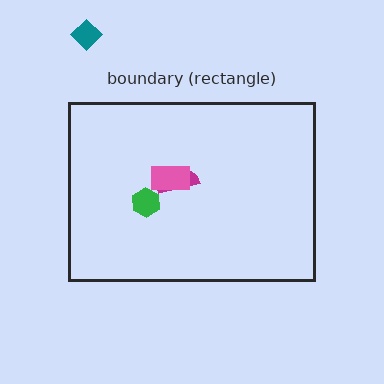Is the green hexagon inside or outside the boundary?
Inside.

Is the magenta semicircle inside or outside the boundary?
Inside.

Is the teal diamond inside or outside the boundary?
Outside.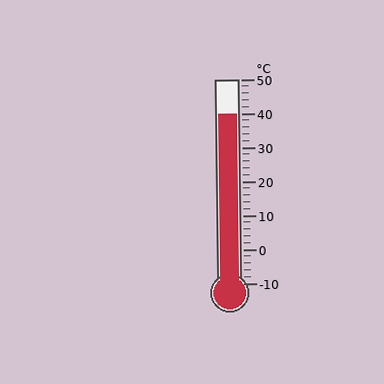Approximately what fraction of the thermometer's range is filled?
The thermometer is filled to approximately 85% of its range.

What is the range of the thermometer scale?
The thermometer scale ranges from -10°C to 50°C.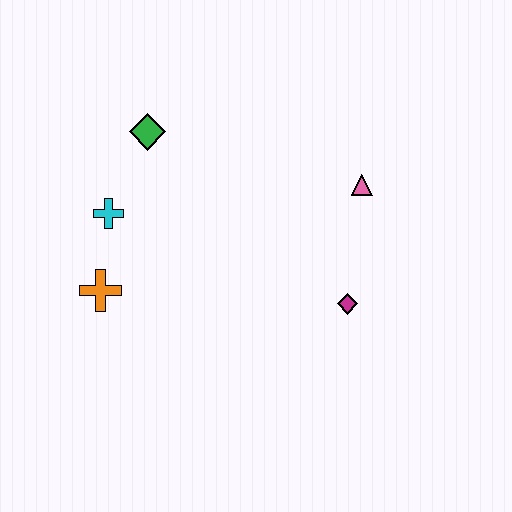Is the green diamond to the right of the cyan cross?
Yes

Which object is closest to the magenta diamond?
The pink triangle is closest to the magenta diamond.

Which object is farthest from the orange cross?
The pink triangle is farthest from the orange cross.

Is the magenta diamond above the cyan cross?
No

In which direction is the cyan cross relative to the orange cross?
The cyan cross is above the orange cross.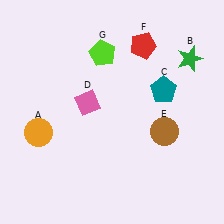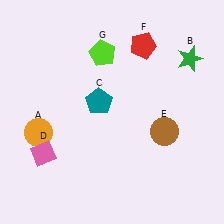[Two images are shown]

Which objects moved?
The objects that moved are: the teal pentagon (C), the pink diamond (D).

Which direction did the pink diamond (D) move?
The pink diamond (D) moved down.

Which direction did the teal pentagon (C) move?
The teal pentagon (C) moved left.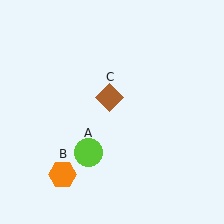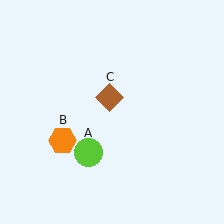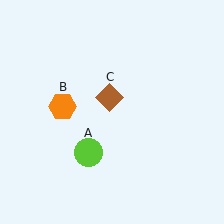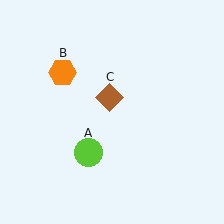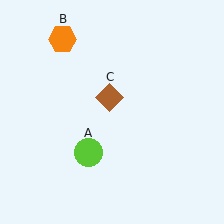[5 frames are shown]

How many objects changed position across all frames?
1 object changed position: orange hexagon (object B).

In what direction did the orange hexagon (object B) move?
The orange hexagon (object B) moved up.